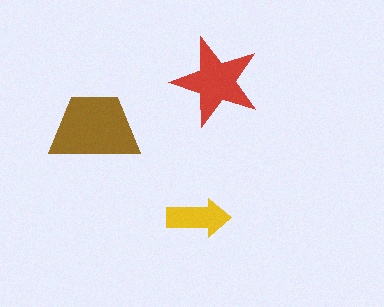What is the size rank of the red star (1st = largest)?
2nd.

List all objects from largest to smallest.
The brown trapezoid, the red star, the yellow arrow.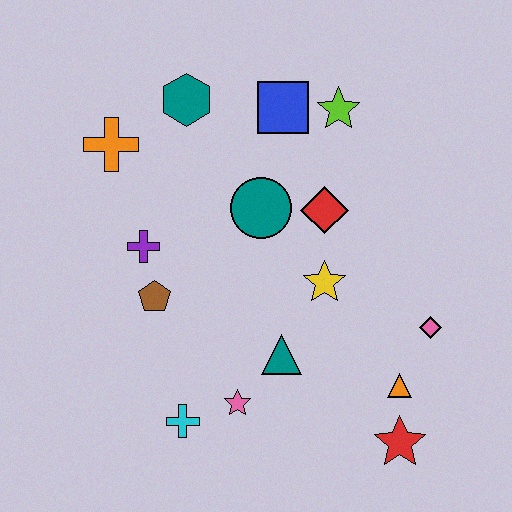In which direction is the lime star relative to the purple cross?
The lime star is to the right of the purple cross.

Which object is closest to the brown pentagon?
The purple cross is closest to the brown pentagon.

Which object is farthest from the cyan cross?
The lime star is farthest from the cyan cross.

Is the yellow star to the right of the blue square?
Yes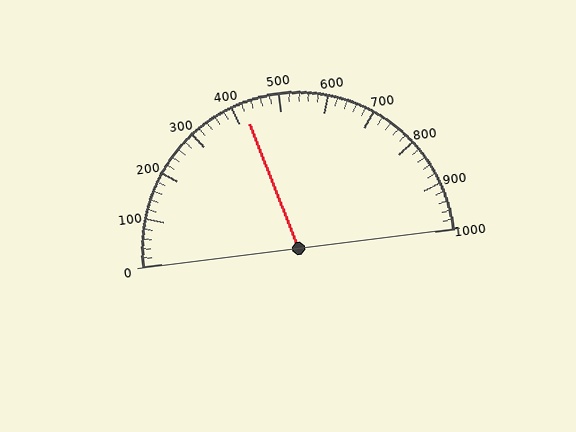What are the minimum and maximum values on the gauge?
The gauge ranges from 0 to 1000.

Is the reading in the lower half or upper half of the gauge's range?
The reading is in the lower half of the range (0 to 1000).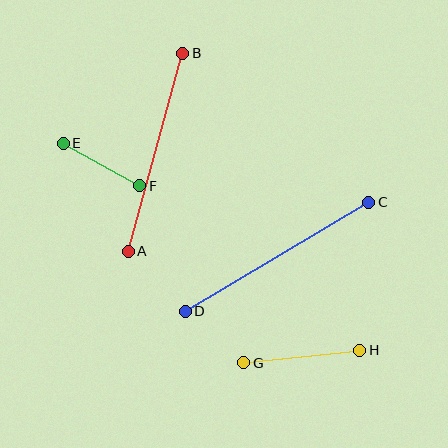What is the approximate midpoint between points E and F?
The midpoint is at approximately (101, 164) pixels.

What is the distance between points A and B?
The distance is approximately 205 pixels.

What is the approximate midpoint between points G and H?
The midpoint is at approximately (302, 357) pixels.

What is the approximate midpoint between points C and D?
The midpoint is at approximately (277, 257) pixels.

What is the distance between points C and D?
The distance is approximately 213 pixels.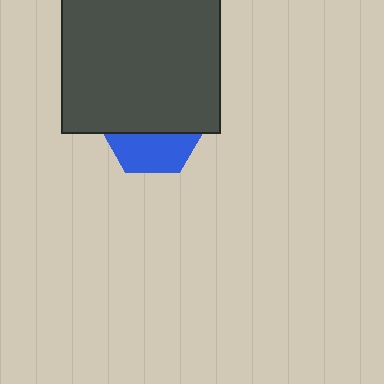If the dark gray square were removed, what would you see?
You would see the complete blue hexagon.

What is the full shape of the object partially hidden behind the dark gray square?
The partially hidden object is a blue hexagon.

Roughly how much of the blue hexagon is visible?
A small part of it is visible (roughly 40%).